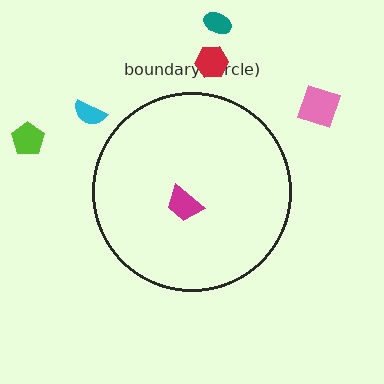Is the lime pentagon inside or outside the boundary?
Outside.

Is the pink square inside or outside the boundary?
Outside.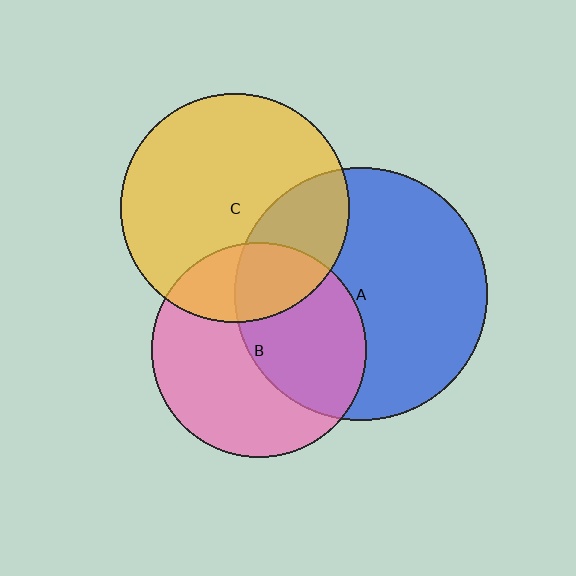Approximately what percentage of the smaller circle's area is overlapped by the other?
Approximately 30%.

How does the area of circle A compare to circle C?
Approximately 1.2 times.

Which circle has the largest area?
Circle A (blue).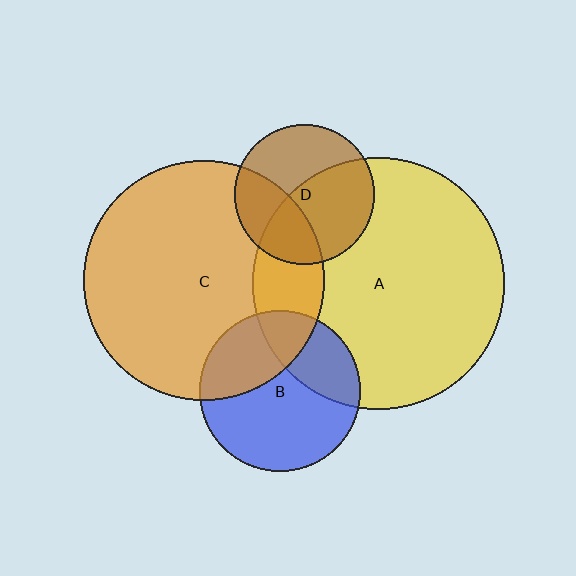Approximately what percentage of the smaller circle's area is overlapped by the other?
Approximately 20%.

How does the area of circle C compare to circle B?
Approximately 2.2 times.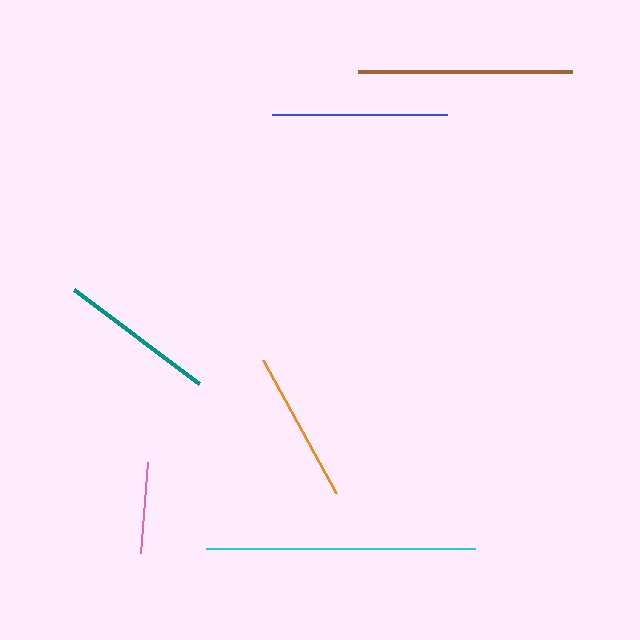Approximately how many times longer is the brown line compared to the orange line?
The brown line is approximately 1.4 times the length of the orange line.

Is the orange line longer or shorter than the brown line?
The brown line is longer than the orange line.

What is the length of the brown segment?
The brown segment is approximately 214 pixels long.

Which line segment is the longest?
The cyan line is the longest at approximately 270 pixels.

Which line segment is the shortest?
The pink line is the shortest at approximately 91 pixels.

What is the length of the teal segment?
The teal segment is approximately 157 pixels long.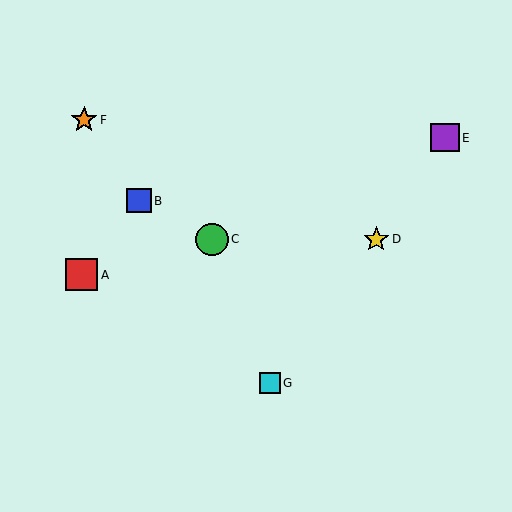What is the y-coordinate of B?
Object B is at y≈201.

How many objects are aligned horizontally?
2 objects (C, D) are aligned horizontally.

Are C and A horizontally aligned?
No, C is at y≈240 and A is at y≈275.